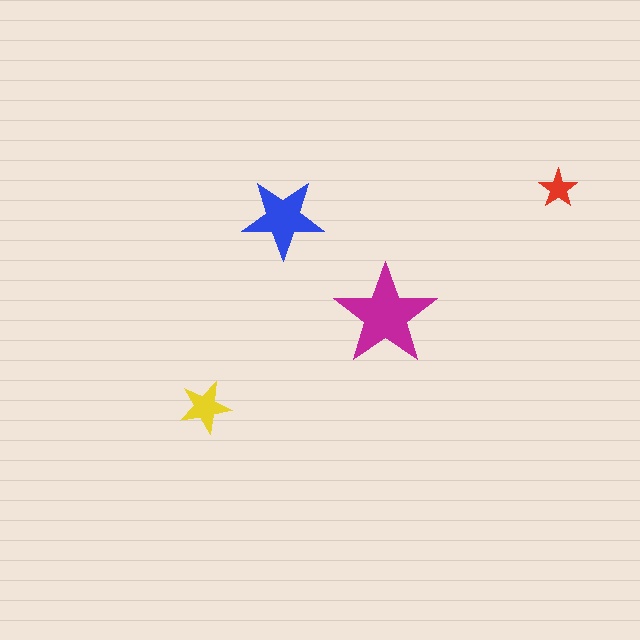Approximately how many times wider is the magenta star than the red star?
About 2.5 times wider.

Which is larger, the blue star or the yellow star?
The blue one.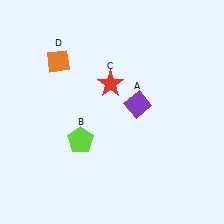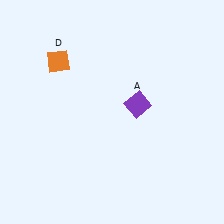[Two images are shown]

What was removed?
The lime pentagon (B), the red star (C) were removed in Image 2.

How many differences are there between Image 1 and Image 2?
There are 2 differences between the two images.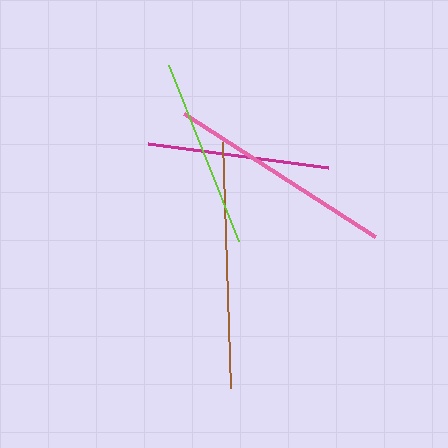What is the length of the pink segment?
The pink segment is approximately 228 pixels long.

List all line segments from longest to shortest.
From longest to shortest: brown, pink, lime, magenta.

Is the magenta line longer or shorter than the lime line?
The lime line is longer than the magenta line.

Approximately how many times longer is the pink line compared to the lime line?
The pink line is approximately 1.2 times the length of the lime line.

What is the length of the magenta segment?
The magenta segment is approximately 181 pixels long.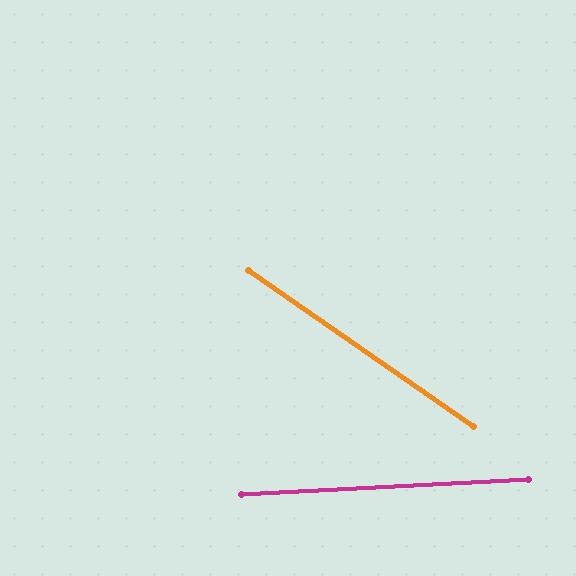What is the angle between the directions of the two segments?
Approximately 38 degrees.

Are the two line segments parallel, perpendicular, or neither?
Neither parallel nor perpendicular — they differ by about 38°.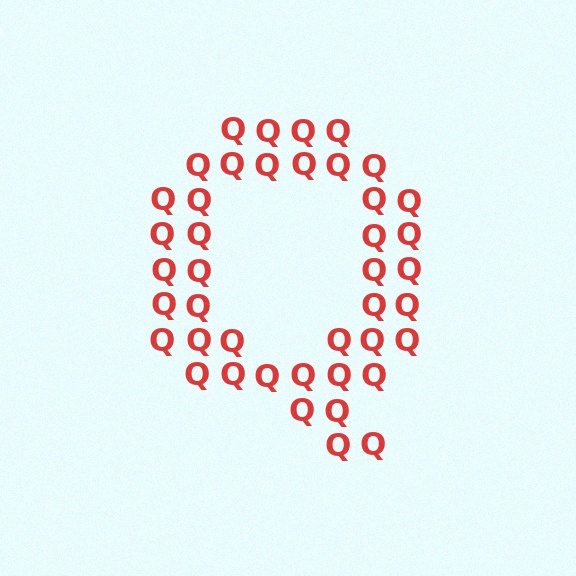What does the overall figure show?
The overall figure shows the letter Q.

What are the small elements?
The small elements are letter Q's.